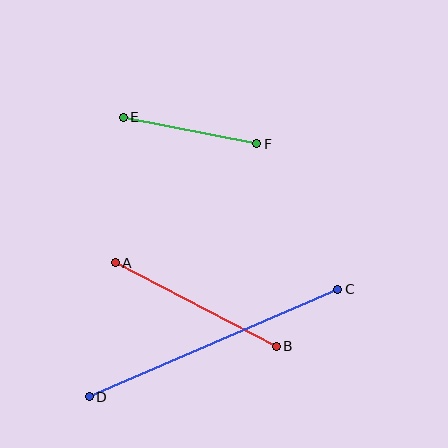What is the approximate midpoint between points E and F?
The midpoint is at approximately (190, 130) pixels.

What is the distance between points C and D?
The distance is approximately 271 pixels.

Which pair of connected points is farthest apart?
Points C and D are farthest apart.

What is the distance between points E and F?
The distance is approximately 136 pixels.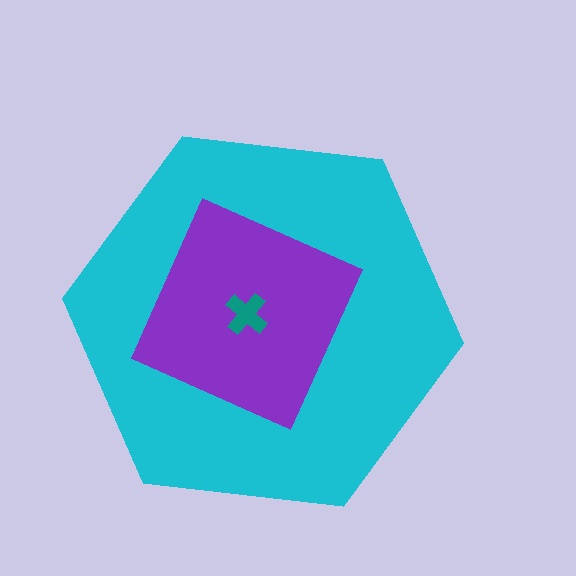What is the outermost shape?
The cyan hexagon.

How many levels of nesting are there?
3.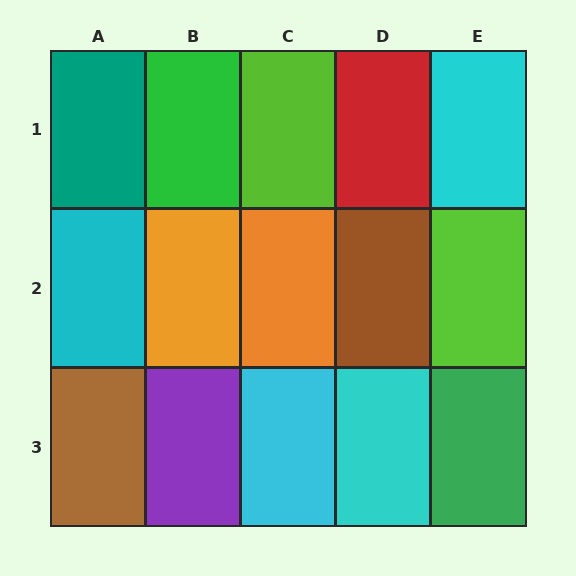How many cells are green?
2 cells are green.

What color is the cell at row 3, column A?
Brown.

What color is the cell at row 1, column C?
Lime.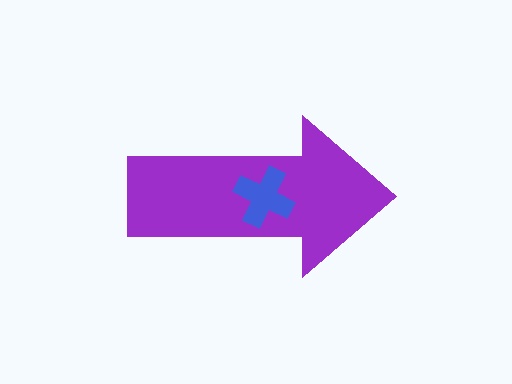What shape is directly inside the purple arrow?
The blue cross.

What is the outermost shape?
The purple arrow.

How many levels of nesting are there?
2.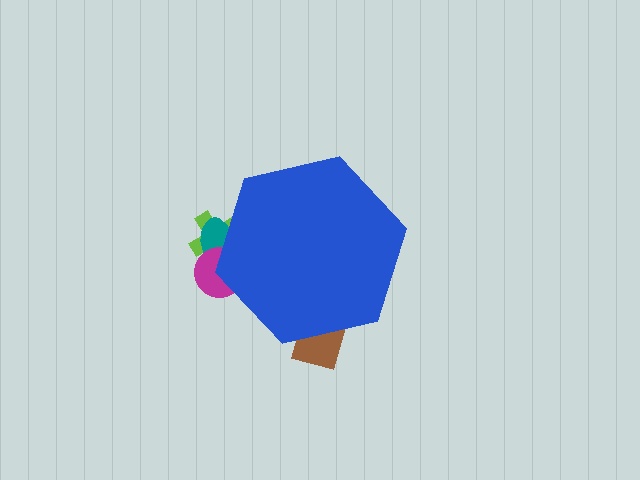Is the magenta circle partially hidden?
Yes, the magenta circle is partially hidden behind the blue hexagon.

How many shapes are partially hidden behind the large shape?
4 shapes are partially hidden.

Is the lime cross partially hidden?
Yes, the lime cross is partially hidden behind the blue hexagon.